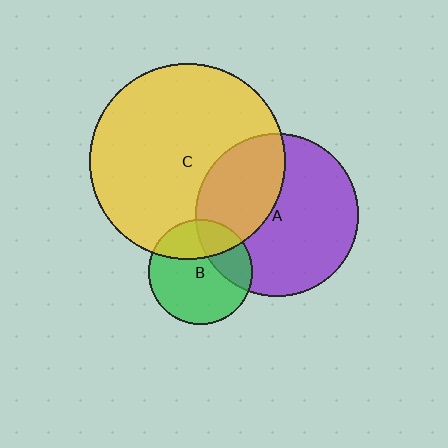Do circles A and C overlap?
Yes.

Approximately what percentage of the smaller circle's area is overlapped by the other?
Approximately 35%.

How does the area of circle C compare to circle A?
Approximately 1.4 times.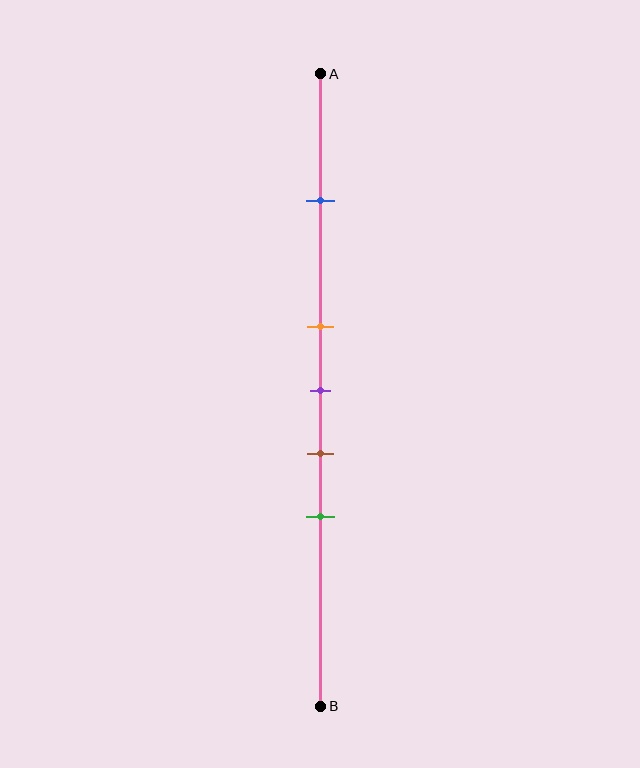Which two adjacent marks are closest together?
The orange and purple marks are the closest adjacent pair.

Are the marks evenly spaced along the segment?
No, the marks are not evenly spaced.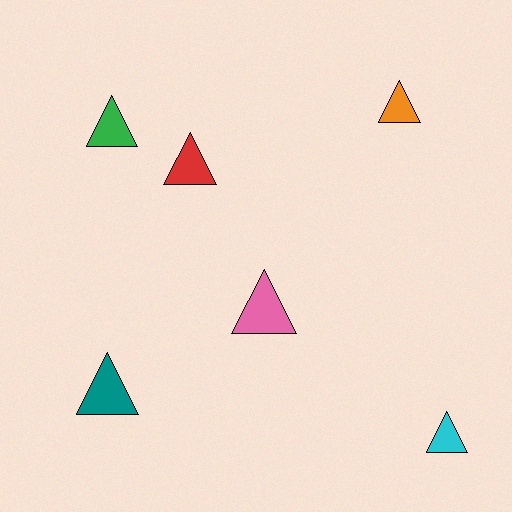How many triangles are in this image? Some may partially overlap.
There are 6 triangles.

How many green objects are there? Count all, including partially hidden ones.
There is 1 green object.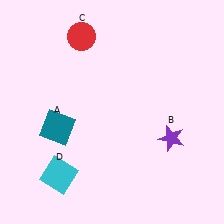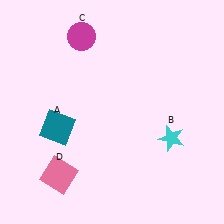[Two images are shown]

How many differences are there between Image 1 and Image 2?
There are 3 differences between the two images.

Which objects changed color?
B changed from purple to cyan. C changed from red to magenta. D changed from cyan to pink.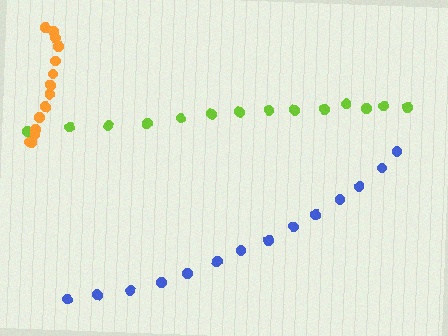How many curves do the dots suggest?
There are 3 distinct paths.